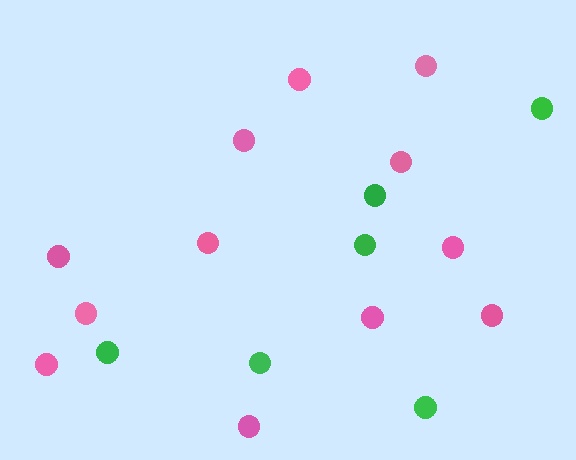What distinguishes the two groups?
There are 2 groups: one group of pink circles (12) and one group of green circles (6).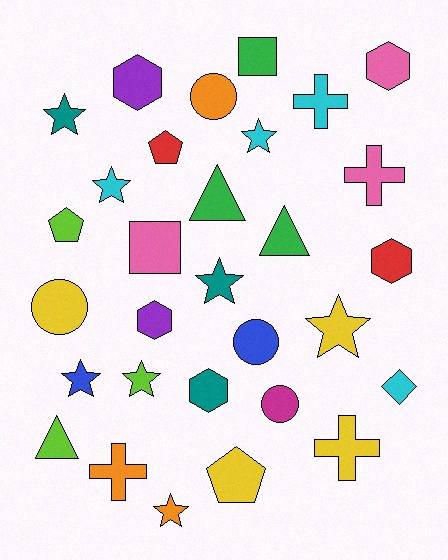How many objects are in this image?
There are 30 objects.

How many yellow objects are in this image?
There are 4 yellow objects.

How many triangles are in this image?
There are 3 triangles.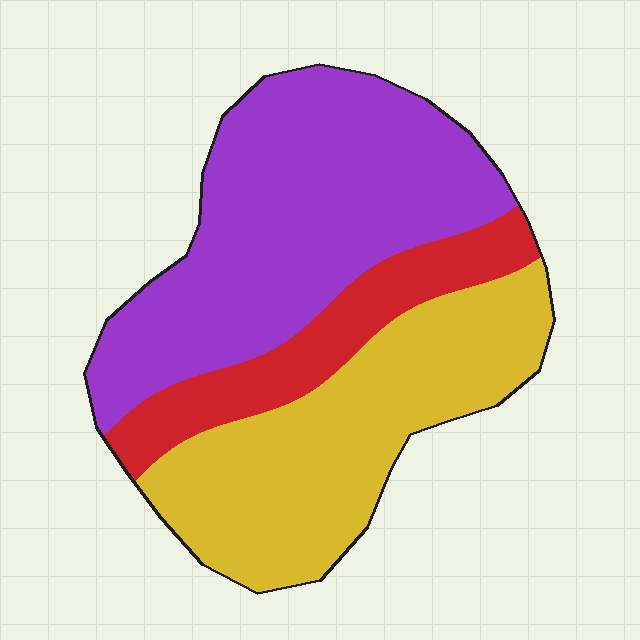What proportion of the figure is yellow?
Yellow covers about 35% of the figure.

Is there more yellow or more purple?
Purple.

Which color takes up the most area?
Purple, at roughly 45%.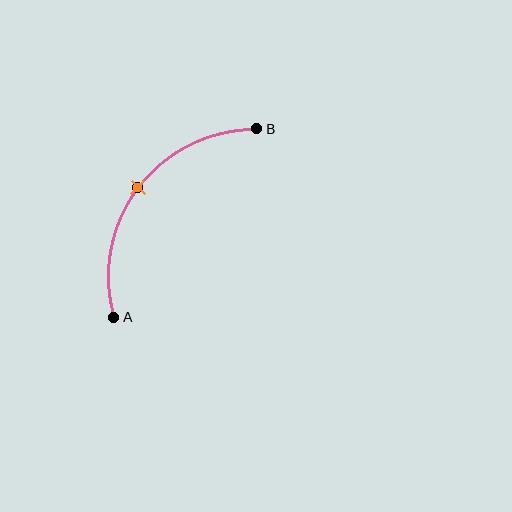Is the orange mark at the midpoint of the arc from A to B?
Yes. The orange mark lies on the arc at equal arc-length from both A and B — it is the arc midpoint.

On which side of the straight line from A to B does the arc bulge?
The arc bulges above and to the left of the straight line connecting A and B.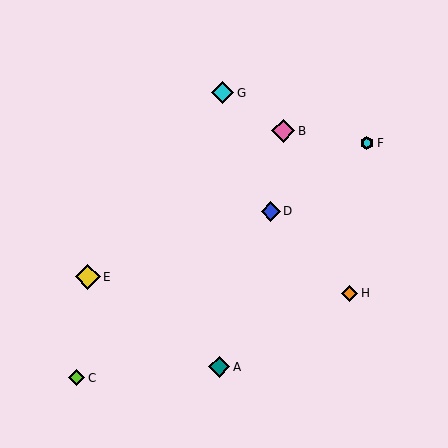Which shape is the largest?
The yellow diamond (labeled E) is the largest.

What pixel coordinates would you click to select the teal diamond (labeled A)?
Click at (219, 367) to select the teal diamond A.